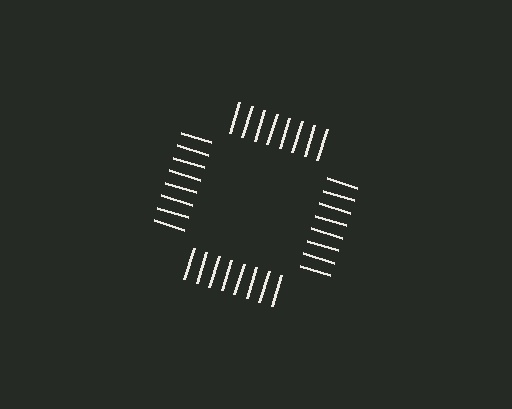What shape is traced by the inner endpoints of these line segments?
An illusory square — the line segments terminate on its edges but no continuous stroke is drawn.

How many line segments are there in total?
32 — 8 along each of the 4 edges.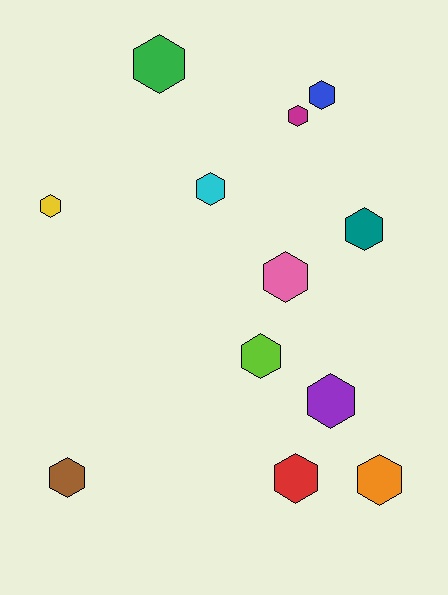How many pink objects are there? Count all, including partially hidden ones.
There is 1 pink object.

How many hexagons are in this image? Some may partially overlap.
There are 12 hexagons.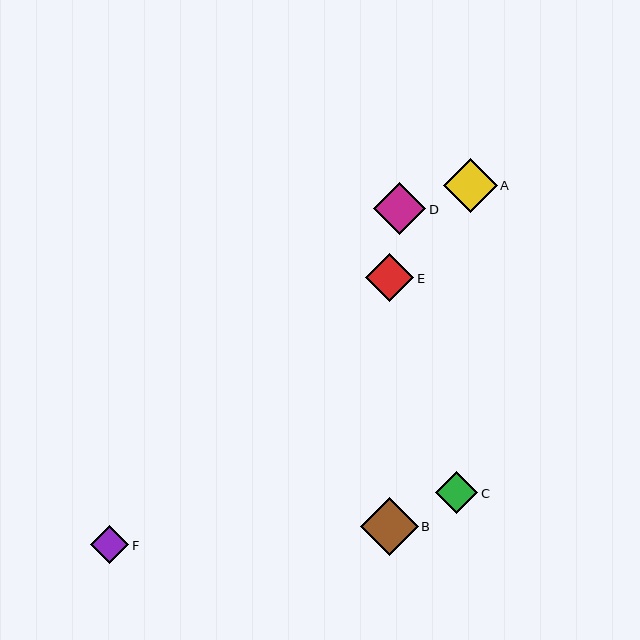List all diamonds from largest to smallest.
From largest to smallest: B, A, D, E, C, F.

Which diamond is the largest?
Diamond B is the largest with a size of approximately 58 pixels.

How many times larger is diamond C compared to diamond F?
Diamond C is approximately 1.1 times the size of diamond F.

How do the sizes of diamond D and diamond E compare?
Diamond D and diamond E are approximately the same size.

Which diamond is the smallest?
Diamond F is the smallest with a size of approximately 38 pixels.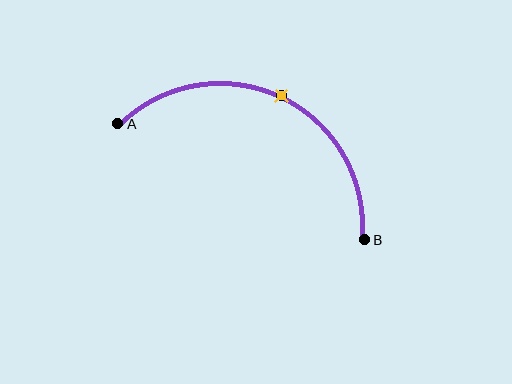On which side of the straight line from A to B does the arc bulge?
The arc bulges above the straight line connecting A and B.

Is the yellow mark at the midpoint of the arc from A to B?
Yes. The yellow mark lies on the arc at equal arc-length from both A and B — it is the arc midpoint.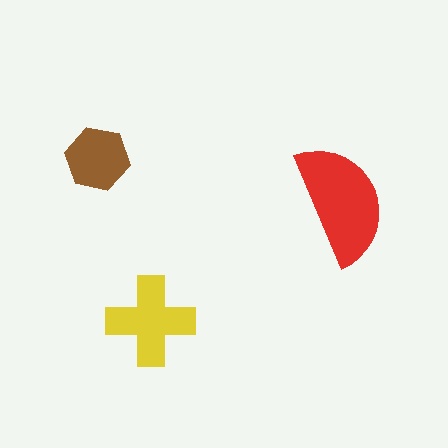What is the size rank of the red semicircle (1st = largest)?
1st.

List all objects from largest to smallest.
The red semicircle, the yellow cross, the brown hexagon.